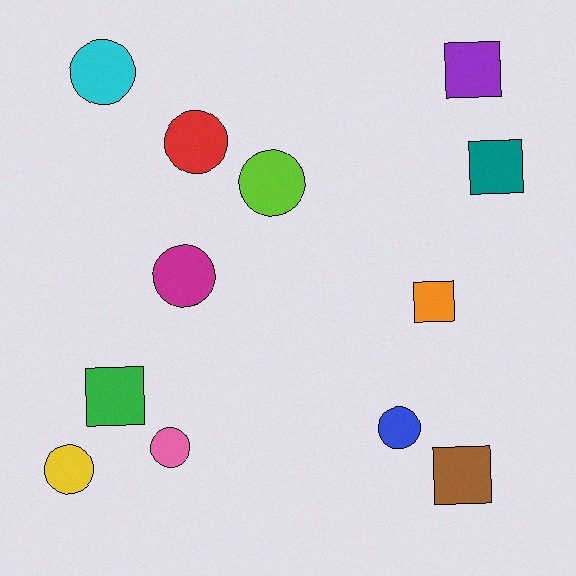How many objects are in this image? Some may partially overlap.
There are 12 objects.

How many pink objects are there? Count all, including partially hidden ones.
There is 1 pink object.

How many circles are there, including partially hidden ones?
There are 7 circles.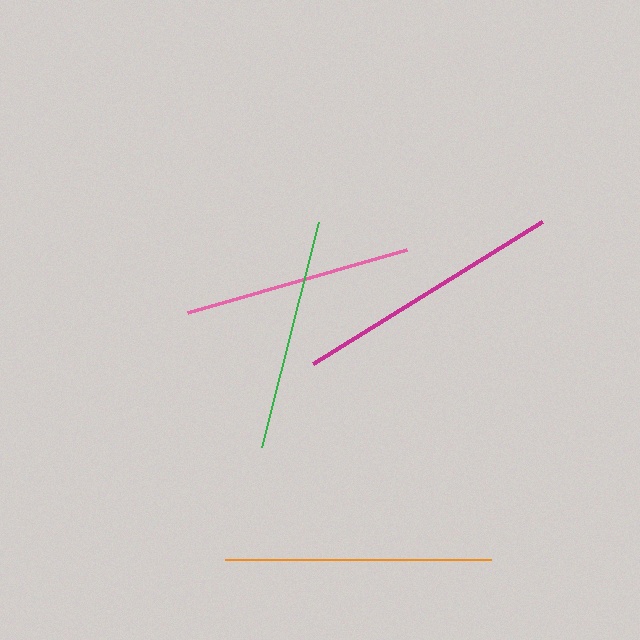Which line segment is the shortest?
The pink line is the shortest at approximately 229 pixels.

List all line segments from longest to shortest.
From longest to shortest: magenta, orange, green, pink.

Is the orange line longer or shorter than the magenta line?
The magenta line is longer than the orange line.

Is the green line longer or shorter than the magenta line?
The magenta line is longer than the green line.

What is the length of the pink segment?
The pink segment is approximately 229 pixels long.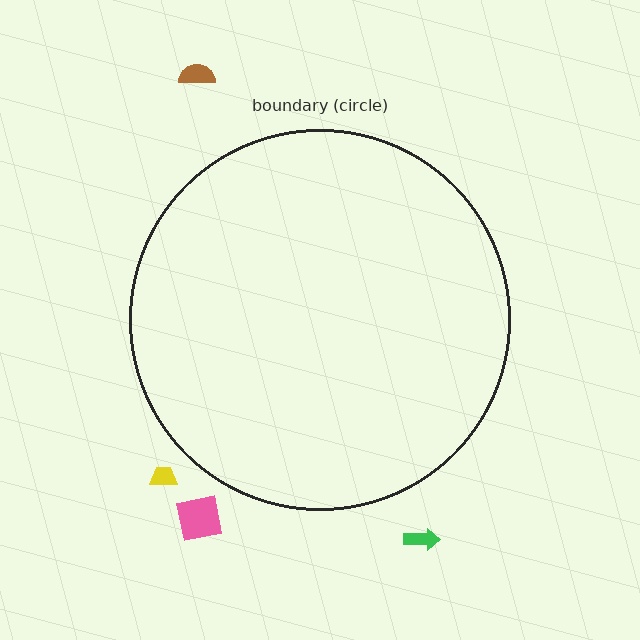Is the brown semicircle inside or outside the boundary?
Outside.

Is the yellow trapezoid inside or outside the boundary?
Outside.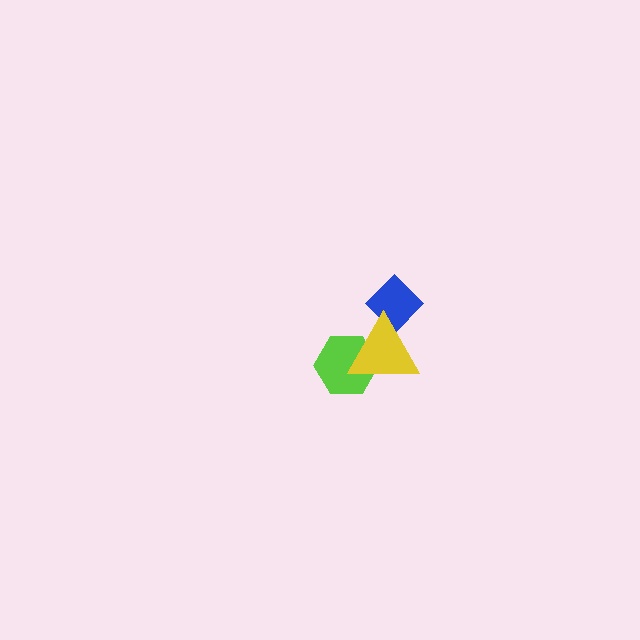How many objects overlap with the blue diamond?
1 object overlaps with the blue diamond.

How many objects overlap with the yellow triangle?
2 objects overlap with the yellow triangle.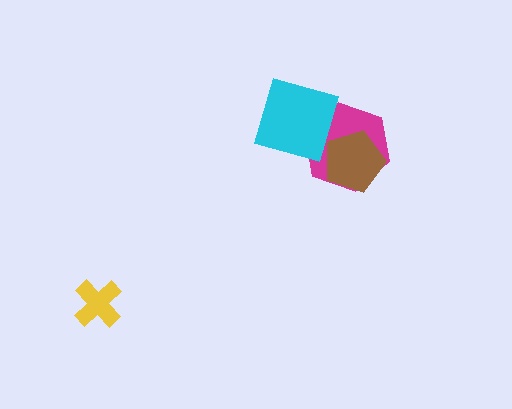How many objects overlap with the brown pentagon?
2 objects overlap with the brown pentagon.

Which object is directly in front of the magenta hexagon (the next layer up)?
The cyan diamond is directly in front of the magenta hexagon.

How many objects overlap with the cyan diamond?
2 objects overlap with the cyan diamond.